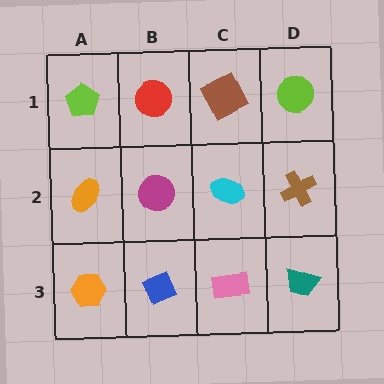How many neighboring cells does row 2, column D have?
3.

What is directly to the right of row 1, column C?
A lime circle.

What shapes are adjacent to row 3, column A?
An orange ellipse (row 2, column A), a blue diamond (row 3, column B).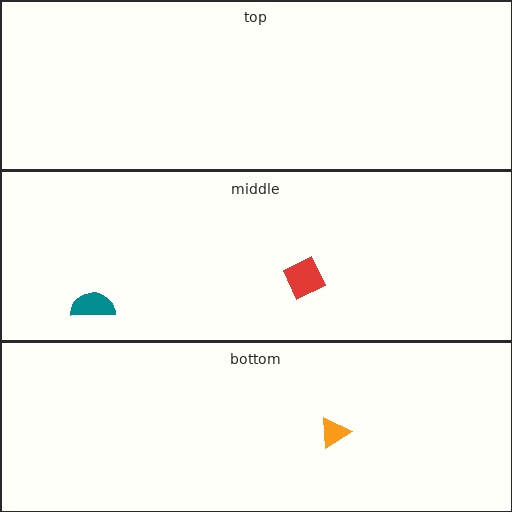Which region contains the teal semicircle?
The middle region.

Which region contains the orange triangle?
The bottom region.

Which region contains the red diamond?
The middle region.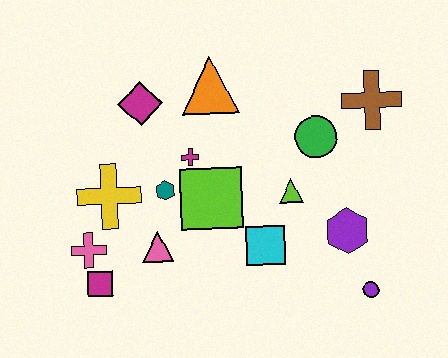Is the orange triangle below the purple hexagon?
No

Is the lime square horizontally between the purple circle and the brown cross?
No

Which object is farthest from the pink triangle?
The brown cross is farthest from the pink triangle.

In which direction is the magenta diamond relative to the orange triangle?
The magenta diamond is to the left of the orange triangle.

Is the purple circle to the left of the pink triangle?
No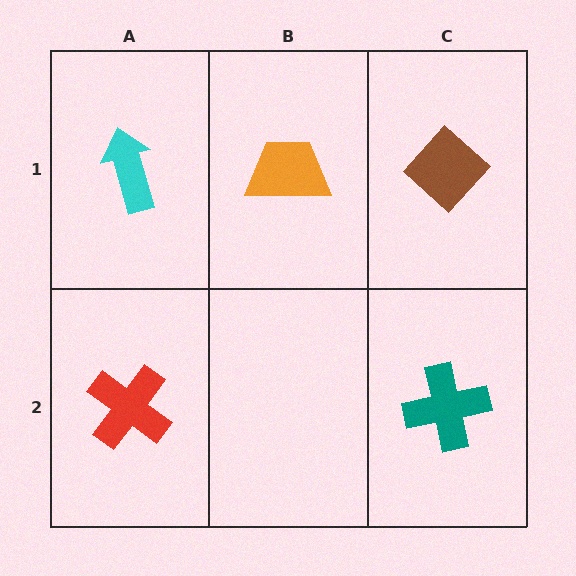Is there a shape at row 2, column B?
No, that cell is empty.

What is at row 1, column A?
A cyan arrow.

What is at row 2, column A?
A red cross.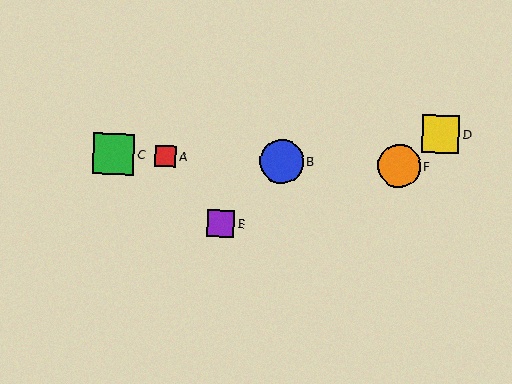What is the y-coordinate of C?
Object C is at y≈154.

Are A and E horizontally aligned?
No, A is at y≈156 and E is at y≈223.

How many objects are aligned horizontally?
4 objects (A, B, C, F) are aligned horizontally.